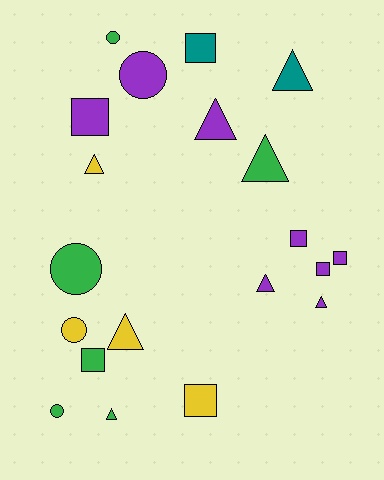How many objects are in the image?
There are 20 objects.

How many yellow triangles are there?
There are 2 yellow triangles.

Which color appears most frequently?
Purple, with 8 objects.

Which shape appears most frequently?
Triangle, with 8 objects.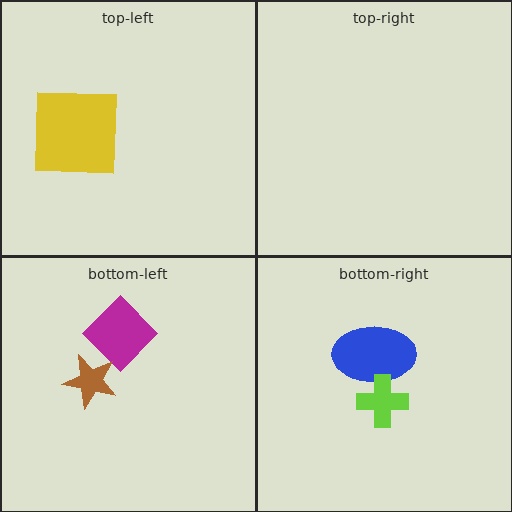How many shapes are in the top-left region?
1.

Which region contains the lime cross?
The bottom-right region.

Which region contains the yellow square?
The top-left region.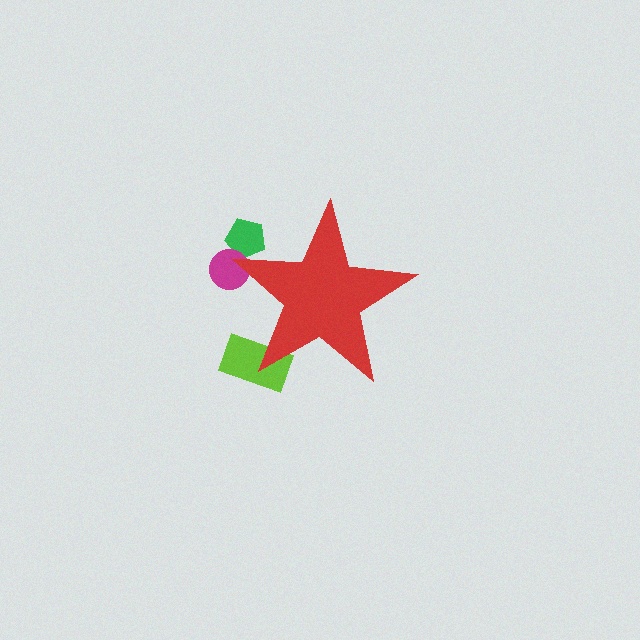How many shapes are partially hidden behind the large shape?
3 shapes are partially hidden.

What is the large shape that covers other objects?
A red star.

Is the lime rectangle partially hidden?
Yes, the lime rectangle is partially hidden behind the red star.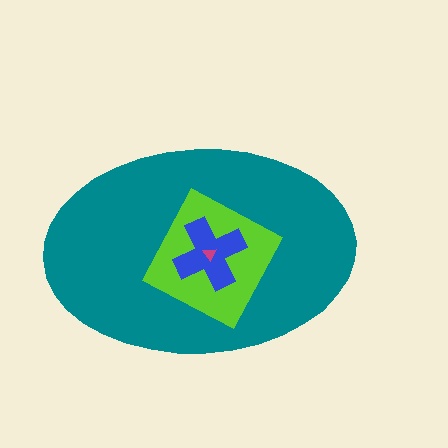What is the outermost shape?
The teal ellipse.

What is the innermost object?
The magenta triangle.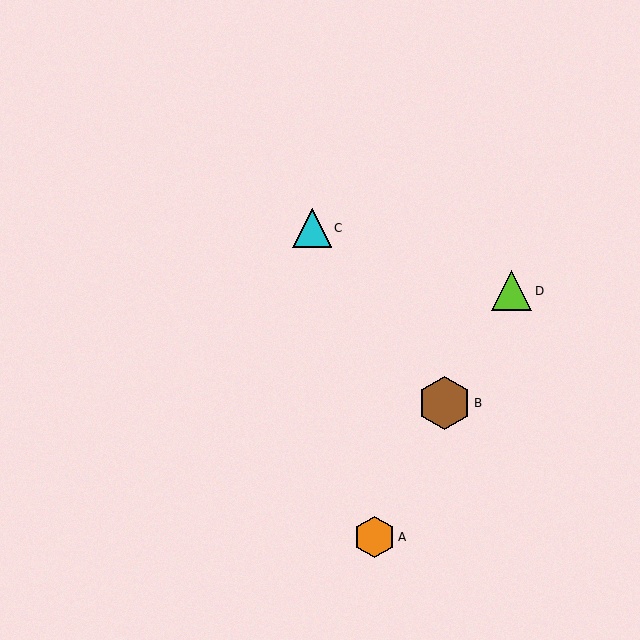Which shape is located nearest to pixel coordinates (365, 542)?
The orange hexagon (labeled A) at (375, 537) is nearest to that location.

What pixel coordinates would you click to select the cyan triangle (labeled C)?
Click at (312, 228) to select the cyan triangle C.